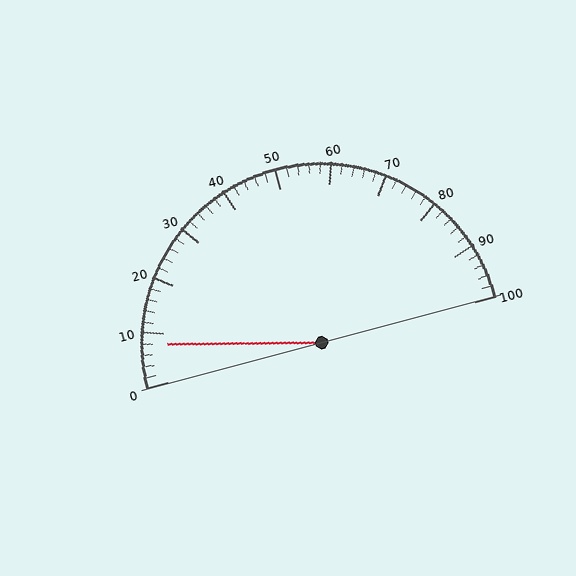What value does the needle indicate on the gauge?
The needle indicates approximately 8.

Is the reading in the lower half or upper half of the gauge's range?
The reading is in the lower half of the range (0 to 100).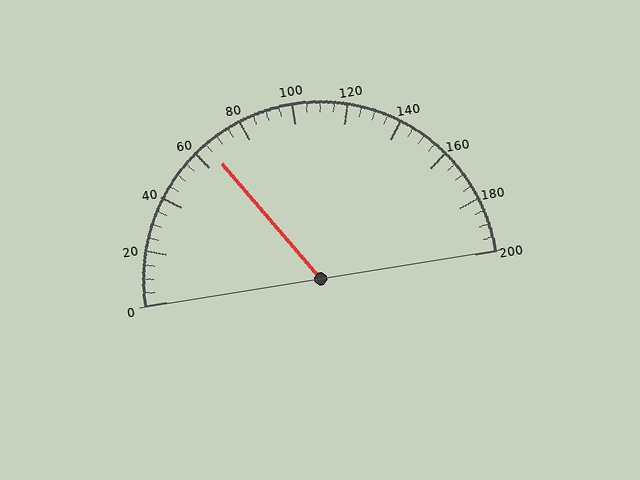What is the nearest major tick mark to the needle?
The nearest major tick mark is 60.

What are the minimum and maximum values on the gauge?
The gauge ranges from 0 to 200.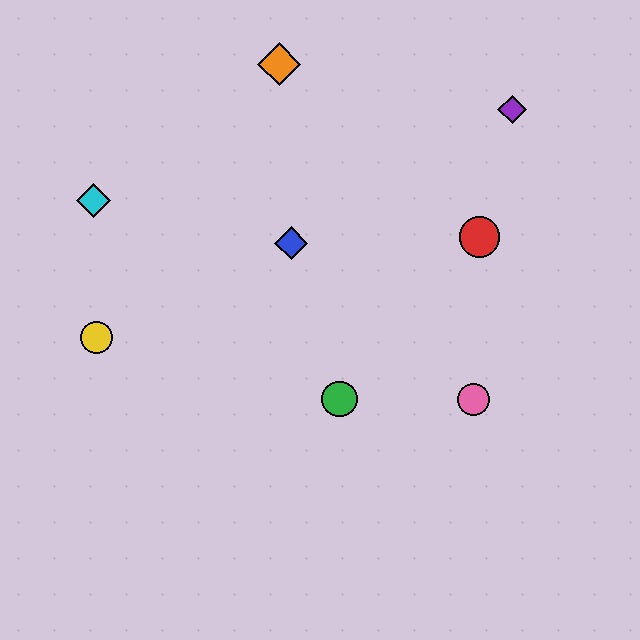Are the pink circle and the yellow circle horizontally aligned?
No, the pink circle is at y≈399 and the yellow circle is at y≈338.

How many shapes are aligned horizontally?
2 shapes (the green circle, the pink circle) are aligned horizontally.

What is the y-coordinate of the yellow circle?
The yellow circle is at y≈338.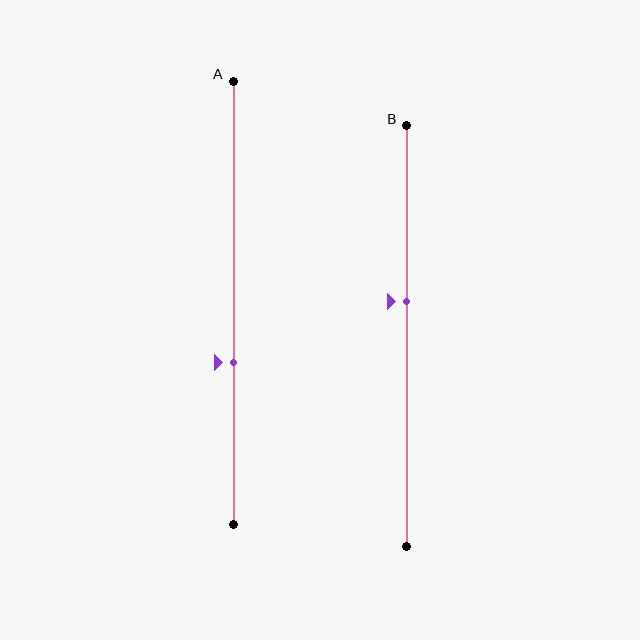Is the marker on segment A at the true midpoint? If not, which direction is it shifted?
No, the marker on segment A is shifted downward by about 13% of the segment length.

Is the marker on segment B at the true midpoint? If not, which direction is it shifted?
No, the marker on segment B is shifted upward by about 8% of the segment length.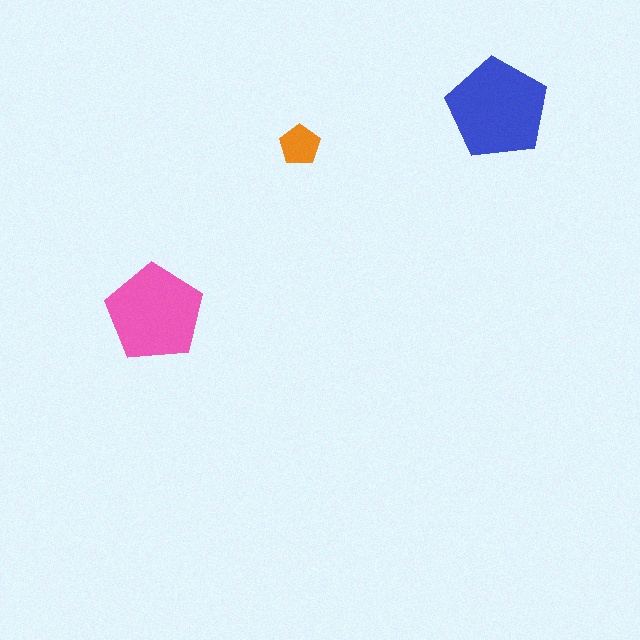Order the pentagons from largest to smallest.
the blue one, the pink one, the orange one.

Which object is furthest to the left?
The pink pentagon is leftmost.